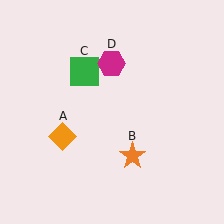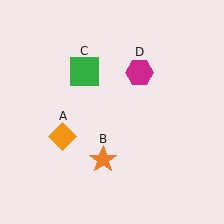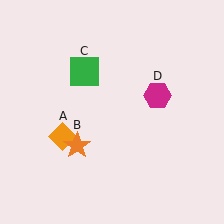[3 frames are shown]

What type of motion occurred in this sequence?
The orange star (object B), magenta hexagon (object D) rotated clockwise around the center of the scene.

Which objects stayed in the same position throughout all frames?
Orange diamond (object A) and green square (object C) remained stationary.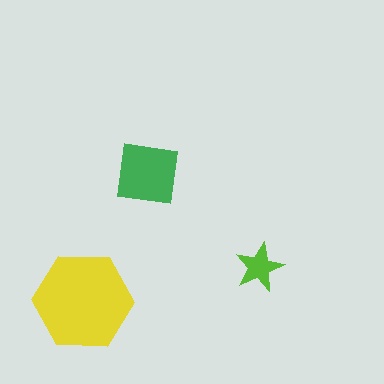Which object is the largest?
The yellow hexagon.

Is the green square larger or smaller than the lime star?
Larger.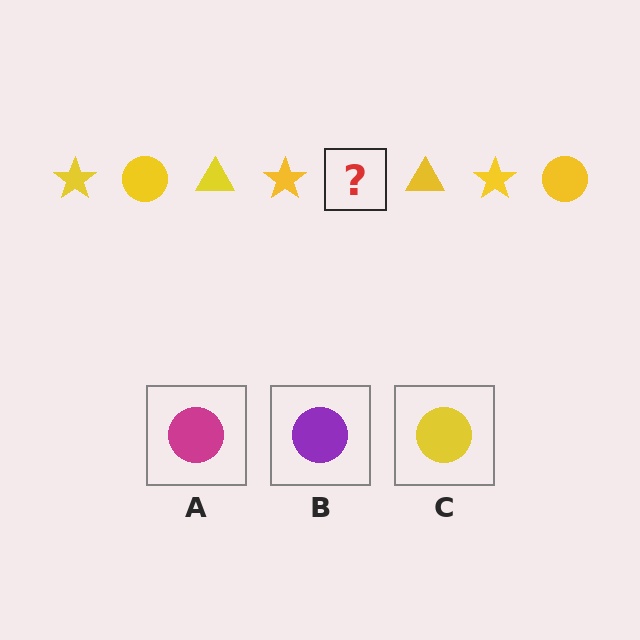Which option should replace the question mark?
Option C.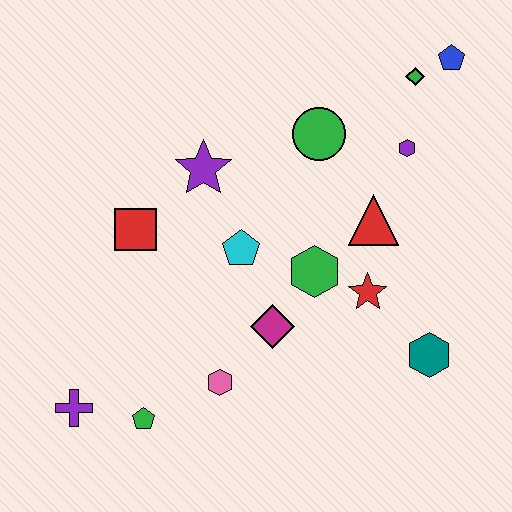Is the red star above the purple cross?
Yes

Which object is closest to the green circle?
The purple hexagon is closest to the green circle.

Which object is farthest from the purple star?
The teal hexagon is farthest from the purple star.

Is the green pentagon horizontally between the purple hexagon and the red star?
No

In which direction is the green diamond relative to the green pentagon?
The green diamond is above the green pentagon.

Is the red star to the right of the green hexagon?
Yes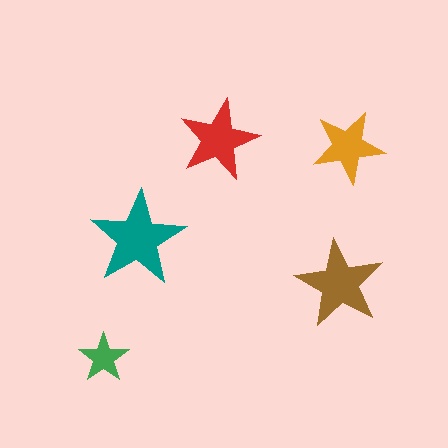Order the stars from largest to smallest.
the teal one, the brown one, the red one, the orange one, the green one.